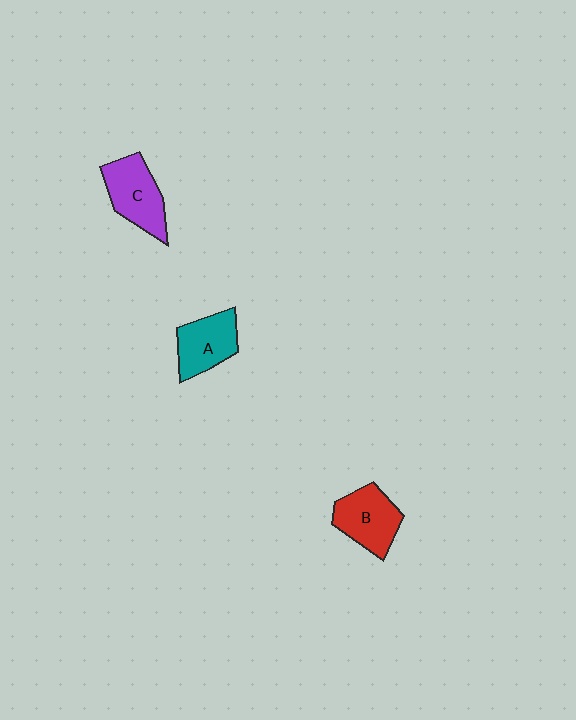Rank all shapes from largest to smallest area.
From largest to smallest: C (purple), B (red), A (teal).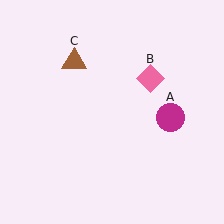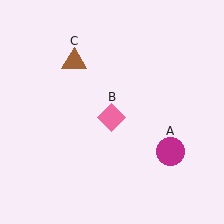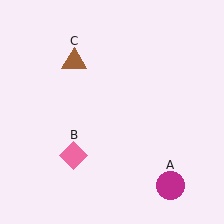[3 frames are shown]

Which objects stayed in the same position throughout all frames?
Brown triangle (object C) remained stationary.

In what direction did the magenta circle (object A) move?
The magenta circle (object A) moved down.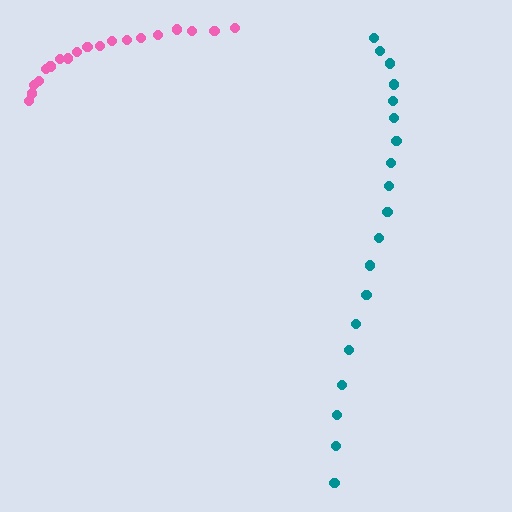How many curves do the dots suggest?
There are 2 distinct paths.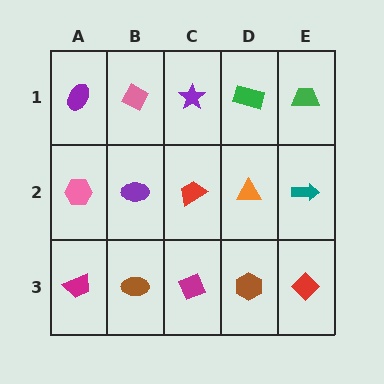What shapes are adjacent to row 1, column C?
A red trapezoid (row 2, column C), a pink diamond (row 1, column B), a green rectangle (row 1, column D).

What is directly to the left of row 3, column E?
A brown hexagon.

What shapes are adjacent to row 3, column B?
A purple ellipse (row 2, column B), a magenta trapezoid (row 3, column A), a magenta diamond (row 3, column C).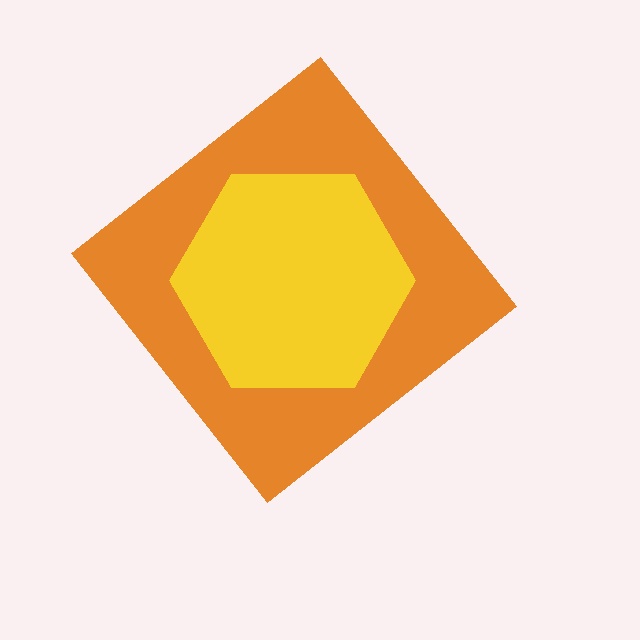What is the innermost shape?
The yellow hexagon.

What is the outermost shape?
The orange diamond.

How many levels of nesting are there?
2.